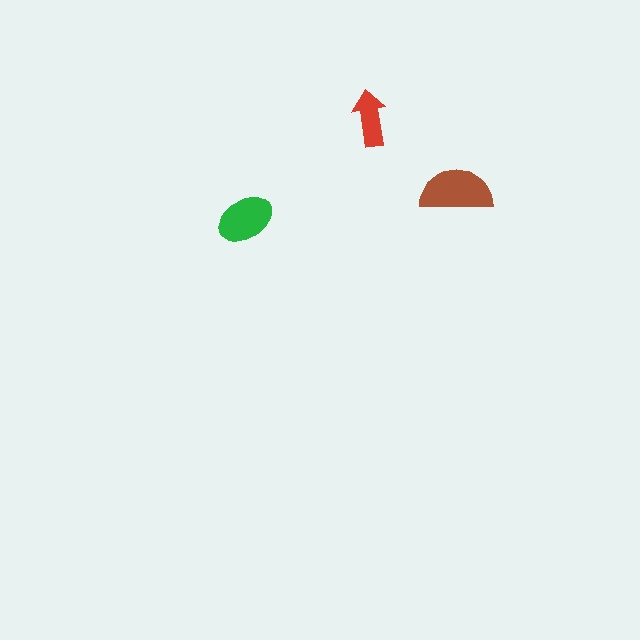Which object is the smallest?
The red arrow.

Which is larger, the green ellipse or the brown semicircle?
The brown semicircle.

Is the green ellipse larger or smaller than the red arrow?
Larger.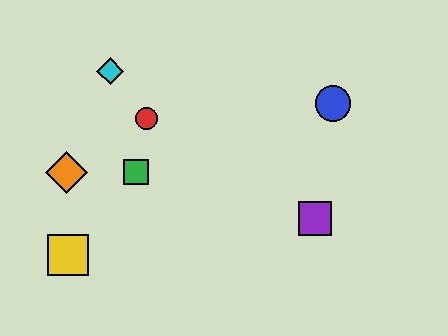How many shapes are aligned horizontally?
2 shapes (the green square, the orange diamond) are aligned horizontally.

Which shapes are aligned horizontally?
The green square, the orange diamond are aligned horizontally.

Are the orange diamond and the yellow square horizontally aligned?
No, the orange diamond is at y≈172 and the yellow square is at y≈255.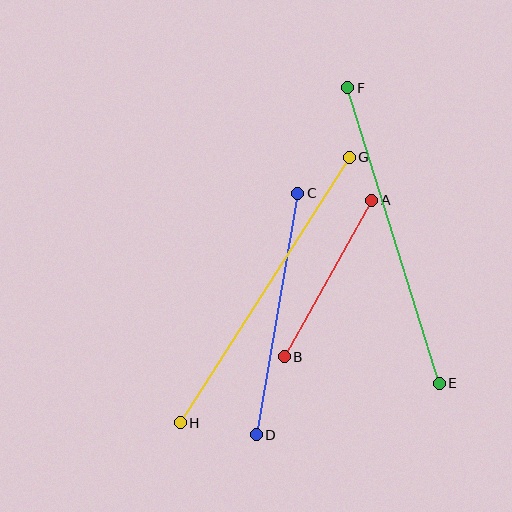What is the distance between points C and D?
The distance is approximately 245 pixels.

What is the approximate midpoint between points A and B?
The midpoint is at approximately (328, 279) pixels.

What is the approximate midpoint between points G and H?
The midpoint is at approximately (265, 290) pixels.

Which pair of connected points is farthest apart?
Points G and H are farthest apart.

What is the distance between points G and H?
The distance is approximately 314 pixels.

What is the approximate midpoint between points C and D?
The midpoint is at approximately (277, 314) pixels.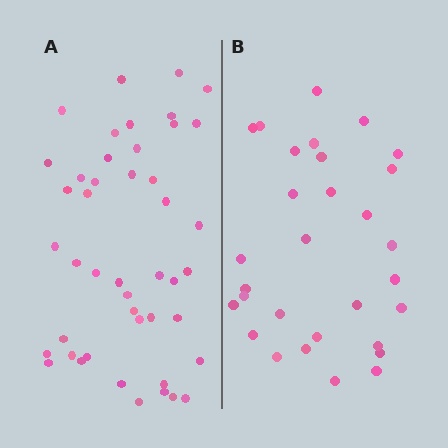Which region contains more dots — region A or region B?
Region A (the left region) has more dots.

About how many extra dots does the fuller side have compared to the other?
Region A has approximately 15 more dots than region B.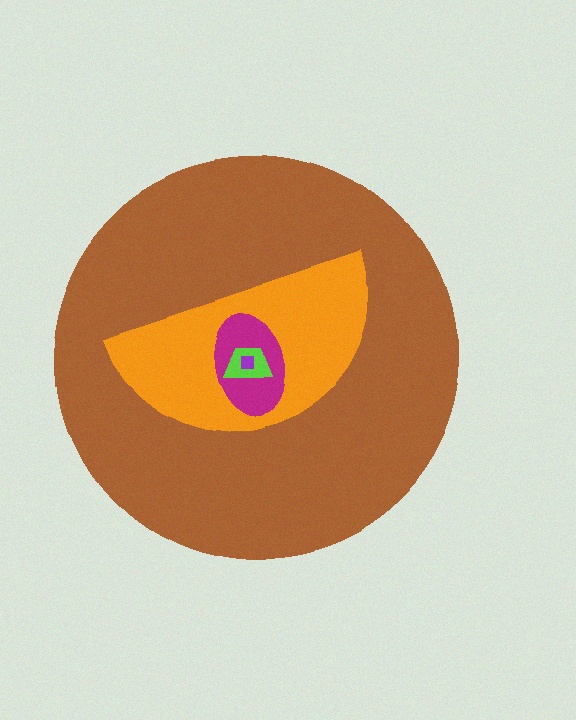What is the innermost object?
The purple square.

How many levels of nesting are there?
5.